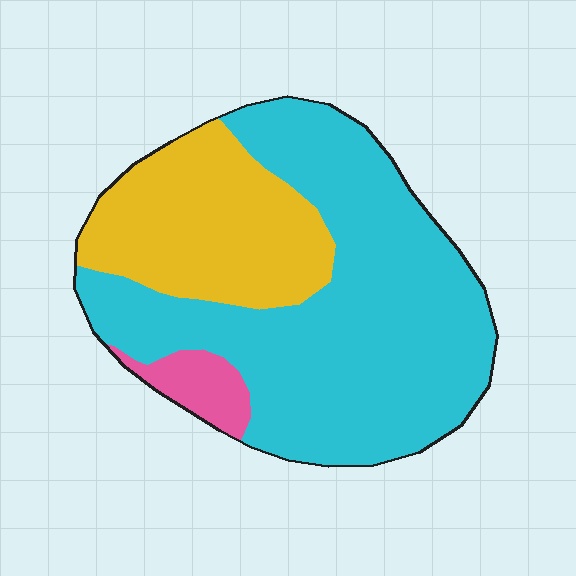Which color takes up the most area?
Cyan, at roughly 65%.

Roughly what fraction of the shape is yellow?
Yellow covers 29% of the shape.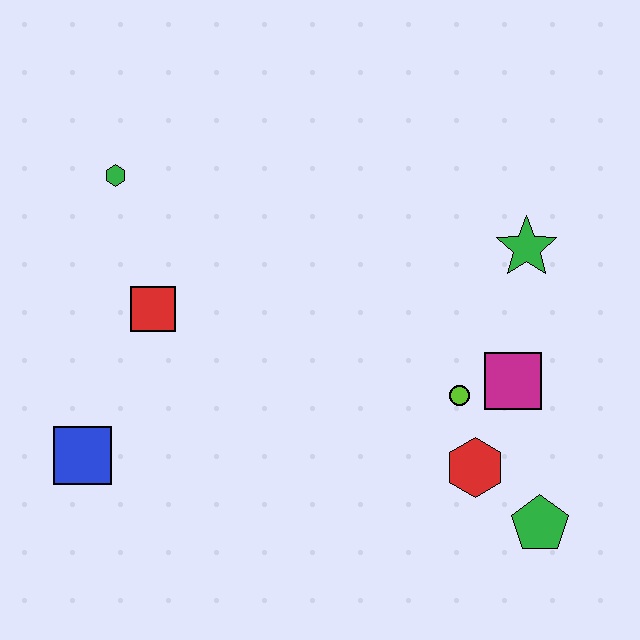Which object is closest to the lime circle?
The magenta square is closest to the lime circle.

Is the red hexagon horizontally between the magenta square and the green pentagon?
No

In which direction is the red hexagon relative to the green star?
The red hexagon is below the green star.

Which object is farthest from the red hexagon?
The green hexagon is farthest from the red hexagon.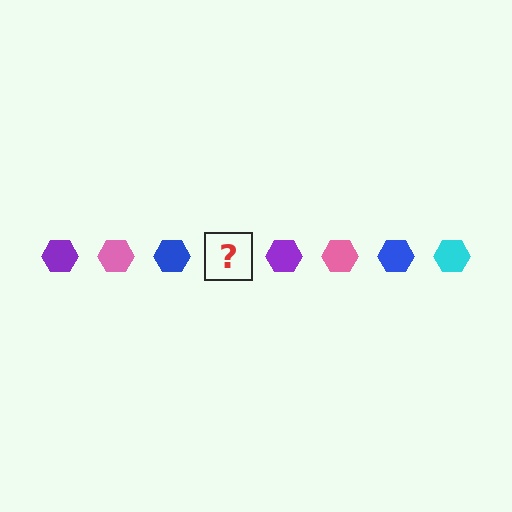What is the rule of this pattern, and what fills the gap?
The rule is that the pattern cycles through purple, pink, blue, cyan hexagons. The gap should be filled with a cyan hexagon.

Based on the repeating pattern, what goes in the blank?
The blank should be a cyan hexagon.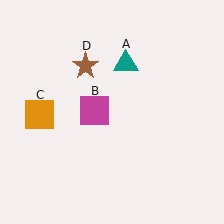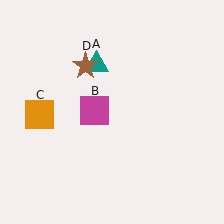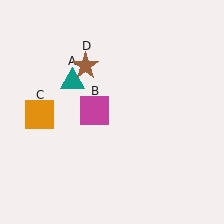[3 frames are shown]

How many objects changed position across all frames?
1 object changed position: teal triangle (object A).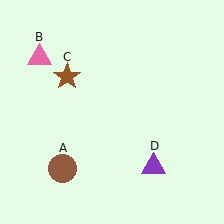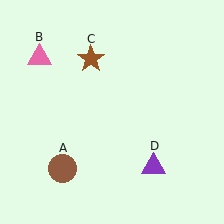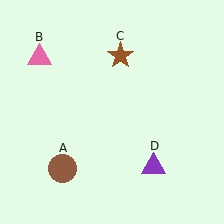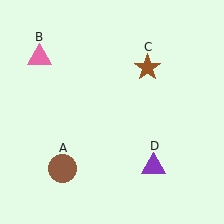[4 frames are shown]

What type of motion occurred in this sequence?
The brown star (object C) rotated clockwise around the center of the scene.